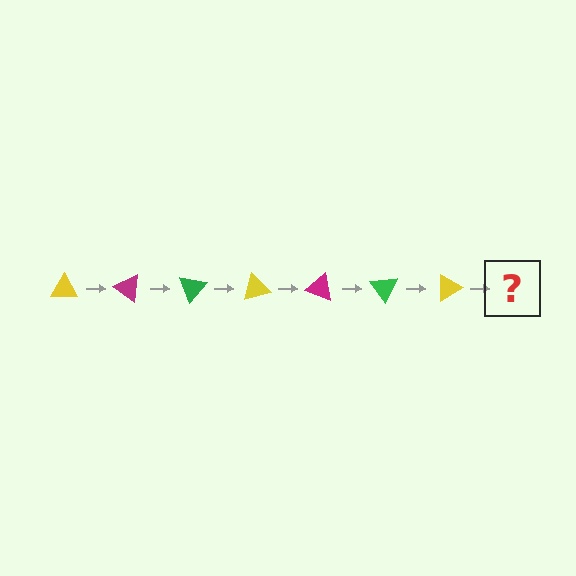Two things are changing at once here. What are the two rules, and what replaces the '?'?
The two rules are that it rotates 35 degrees each step and the color cycles through yellow, magenta, and green. The '?' should be a magenta triangle, rotated 245 degrees from the start.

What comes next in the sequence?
The next element should be a magenta triangle, rotated 245 degrees from the start.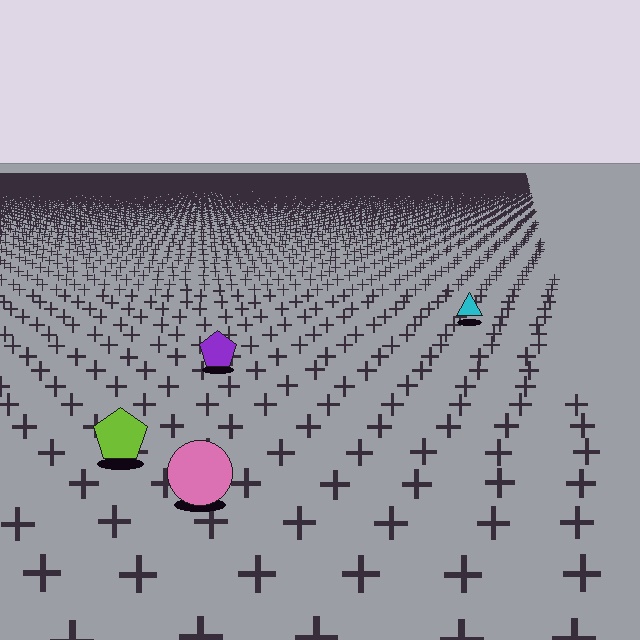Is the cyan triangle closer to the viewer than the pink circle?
No. The pink circle is closer — you can tell from the texture gradient: the ground texture is coarser near it.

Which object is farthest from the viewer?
The cyan triangle is farthest from the viewer. It appears smaller and the ground texture around it is denser.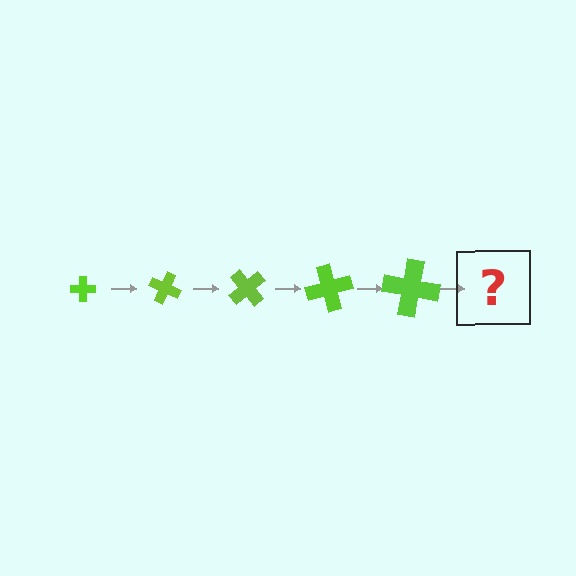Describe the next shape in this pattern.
It should be a cross, larger than the previous one and rotated 125 degrees from the start.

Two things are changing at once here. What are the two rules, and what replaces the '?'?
The two rules are that the cross grows larger each step and it rotates 25 degrees each step. The '?' should be a cross, larger than the previous one and rotated 125 degrees from the start.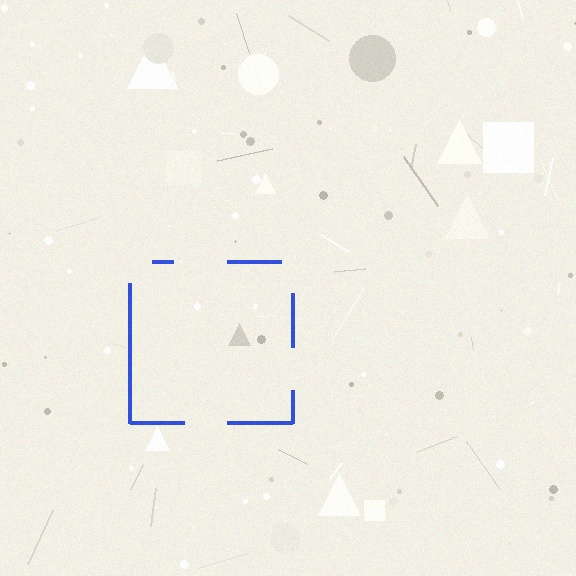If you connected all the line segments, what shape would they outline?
They would outline a square.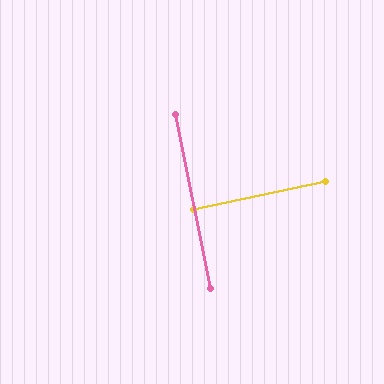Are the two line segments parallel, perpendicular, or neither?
Perpendicular — they meet at approximately 90°.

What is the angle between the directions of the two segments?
Approximately 90 degrees.